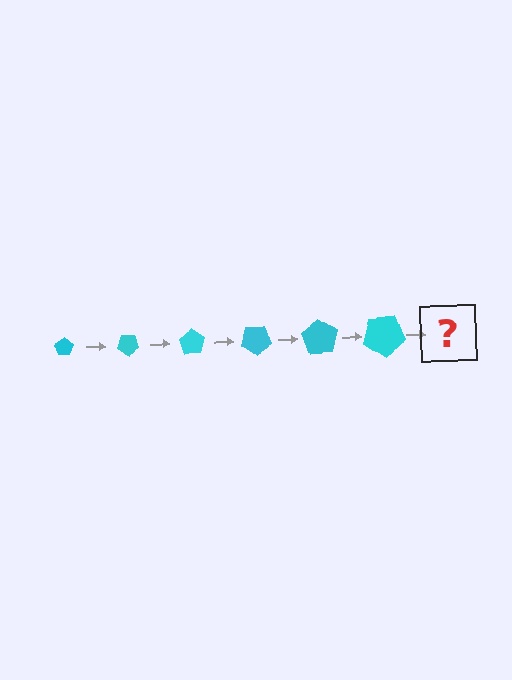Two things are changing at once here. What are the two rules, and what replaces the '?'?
The two rules are that the pentagon grows larger each step and it rotates 35 degrees each step. The '?' should be a pentagon, larger than the previous one and rotated 210 degrees from the start.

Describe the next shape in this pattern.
It should be a pentagon, larger than the previous one and rotated 210 degrees from the start.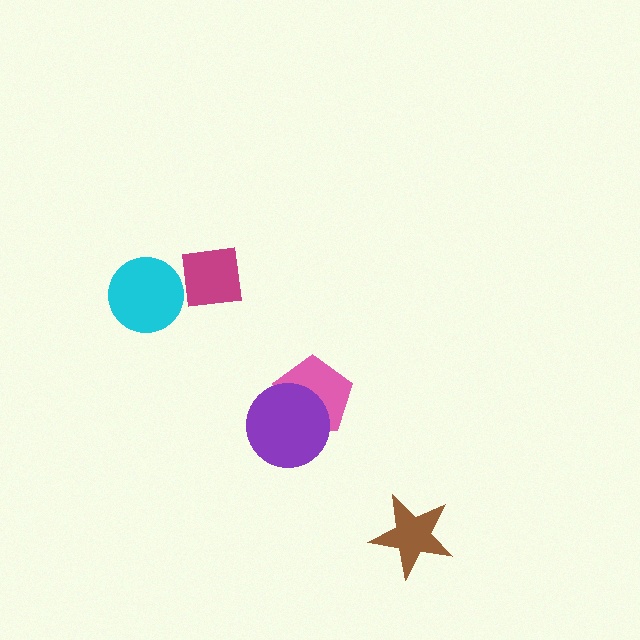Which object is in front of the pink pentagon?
The purple circle is in front of the pink pentagon.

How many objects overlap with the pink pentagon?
1 object overlaps with the pink pentagon.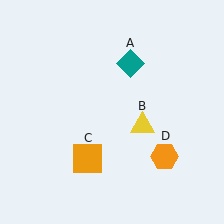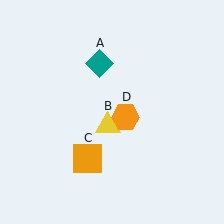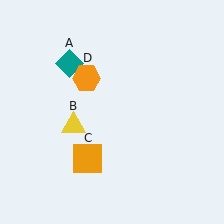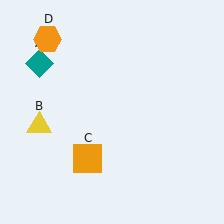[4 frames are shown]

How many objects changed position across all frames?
3 objects changed position: teal diamond (object A), yellow triangle (object B), orange hexagon (object D).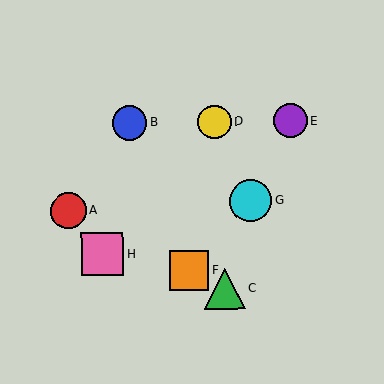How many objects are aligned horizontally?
3 objects (B, D, E) are aligned horizontally.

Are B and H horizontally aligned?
No, B is at y≈123 and H is at y≈254.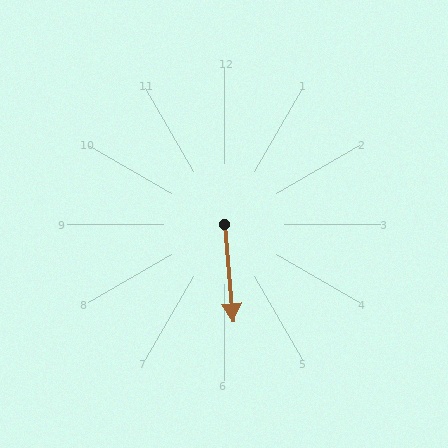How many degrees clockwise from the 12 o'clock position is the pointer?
Approximately 175 degrees.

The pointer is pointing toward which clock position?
Roughly 6 o'clock.